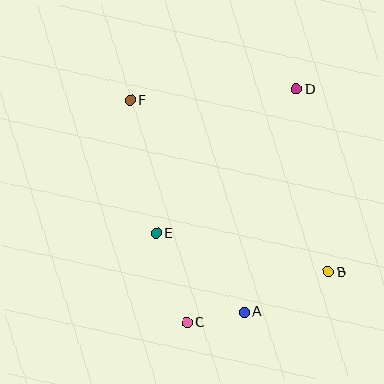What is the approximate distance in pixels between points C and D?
The distance between C and D is approximately 258 pixels.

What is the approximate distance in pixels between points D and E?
The distance between D and E is approximately 202 pixels.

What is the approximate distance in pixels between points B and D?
The distance between B and D is approximately 186 pixels.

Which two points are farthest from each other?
Points B and F are farthest from each other.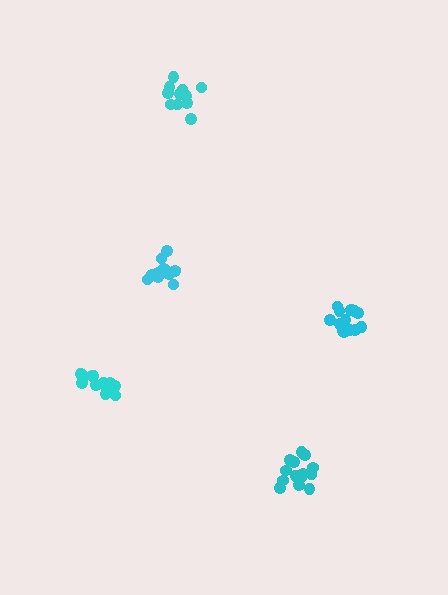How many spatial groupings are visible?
There are 5 spatial groupings.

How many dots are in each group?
Group 1: 15 dots, Group 2: 15 dots, Group 3: 12 dots, Group 4: 11 dots, Group 5: 14 dots (67 total).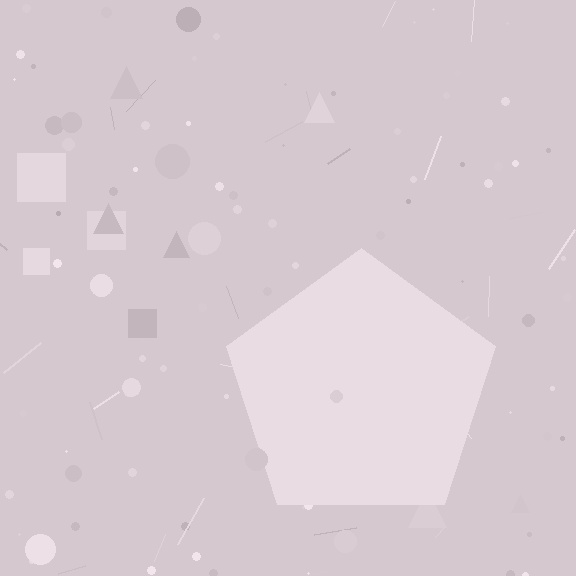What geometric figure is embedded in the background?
A pentagon is embedded in the background.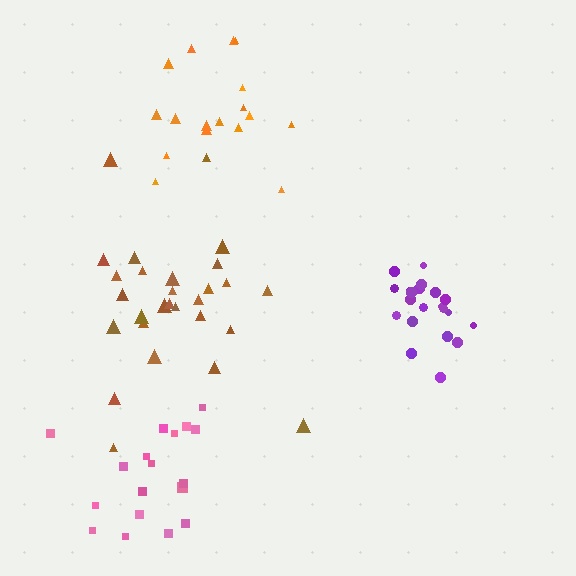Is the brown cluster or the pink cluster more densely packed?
Pink.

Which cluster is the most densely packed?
Purple.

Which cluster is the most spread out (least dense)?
Brown.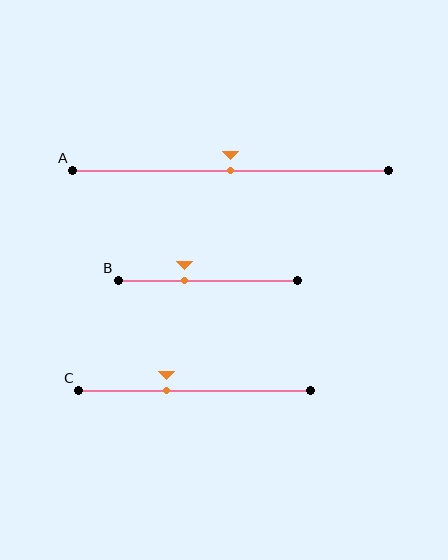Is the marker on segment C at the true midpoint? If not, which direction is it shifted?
No, the marker on segment C is shifted to the left by about 12% of the segment length.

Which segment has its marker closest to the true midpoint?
Segment A has its marker closest to the true midpoint.